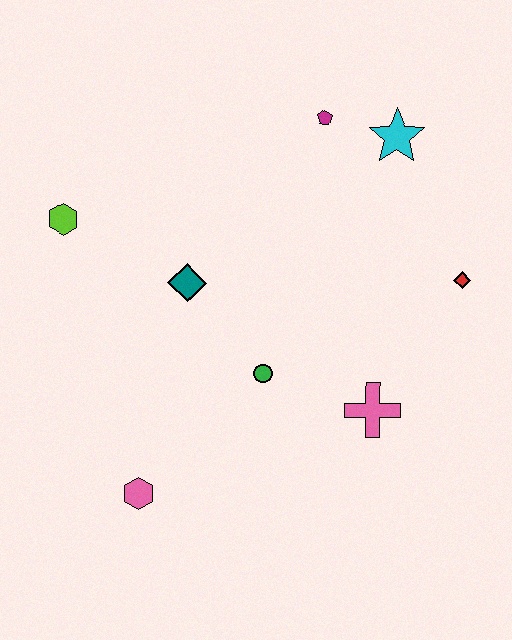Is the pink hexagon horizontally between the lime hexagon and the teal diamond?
Yes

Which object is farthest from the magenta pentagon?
The pink hexagon is farthest from the magenta pentagon.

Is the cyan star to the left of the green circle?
No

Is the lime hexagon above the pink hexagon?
Yes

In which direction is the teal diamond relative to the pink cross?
The teal diamond is to the left of the pink cross.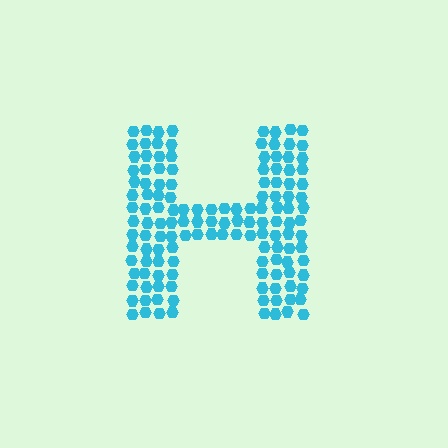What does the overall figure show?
The overall figure shows the letter H.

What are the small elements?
The small elements are hexagons.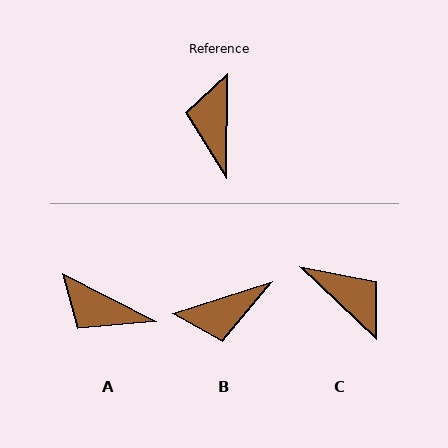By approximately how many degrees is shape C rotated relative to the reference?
Approximately 133 degrees clockwise.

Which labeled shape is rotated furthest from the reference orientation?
C, about 133 degrees away.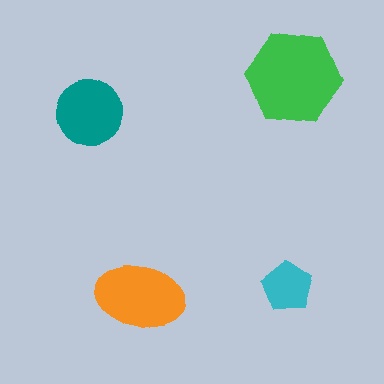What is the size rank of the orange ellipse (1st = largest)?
2nd.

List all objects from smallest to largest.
The cyan pentagon, the teal circle, the orange ellipse, the green hexagon.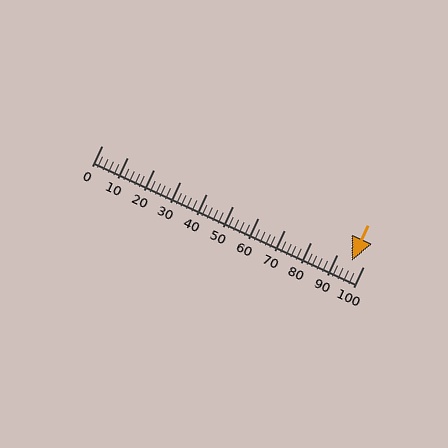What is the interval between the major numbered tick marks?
The major tick marks are spaced 10 units apart.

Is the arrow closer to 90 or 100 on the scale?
The arrow is closer to 100.